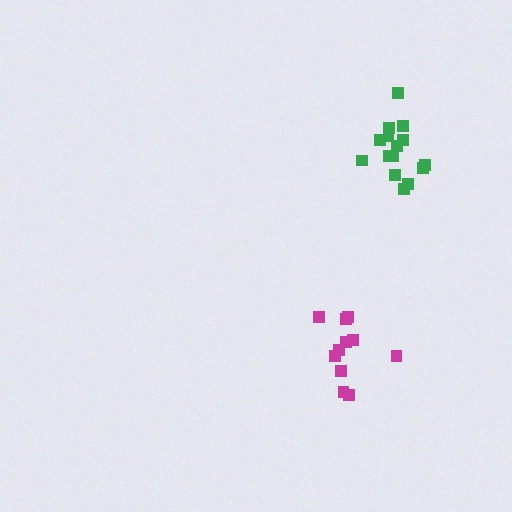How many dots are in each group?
Group 1: 15 dots, Group 2: 11 dots (26 total).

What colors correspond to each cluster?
The clusters are colored: green, magenta.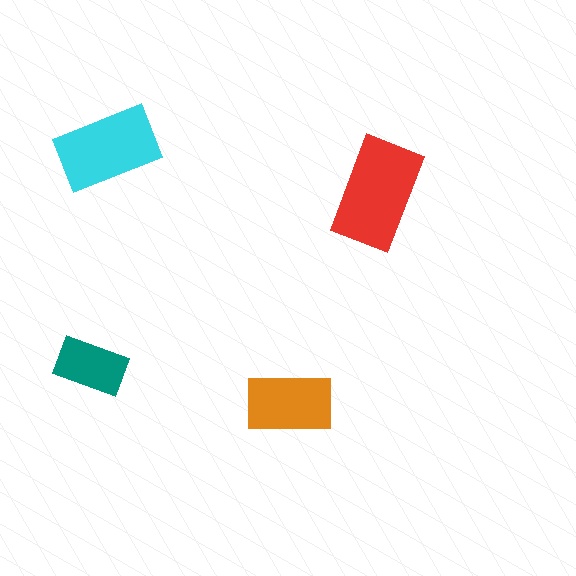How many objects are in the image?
There are 4 objects in the image.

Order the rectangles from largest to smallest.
the red one, the cyan one, the orange one, the teal one.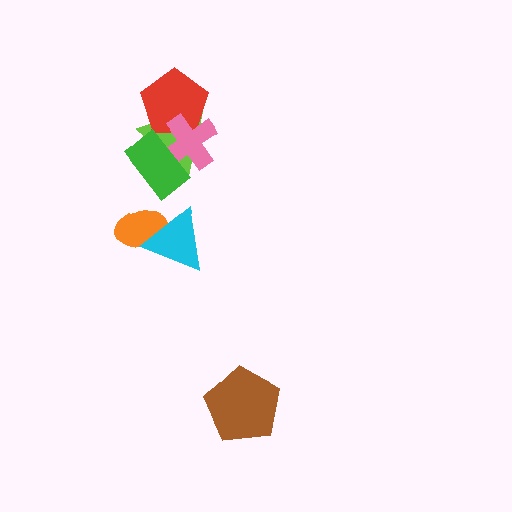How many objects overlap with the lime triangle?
3 objects overlap with the lime triangle.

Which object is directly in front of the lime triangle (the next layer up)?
The red pentagon is directly in front of the lime triangle.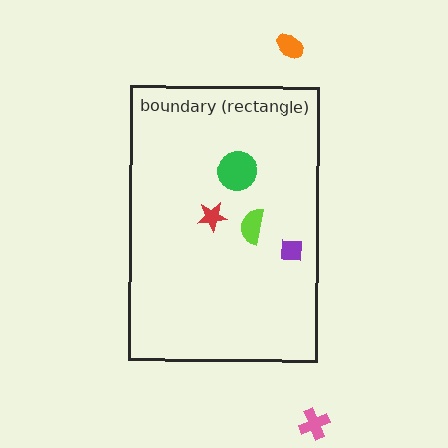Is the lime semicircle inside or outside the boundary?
Inside.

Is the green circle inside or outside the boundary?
Inside.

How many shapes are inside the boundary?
4 inside, 2 outside.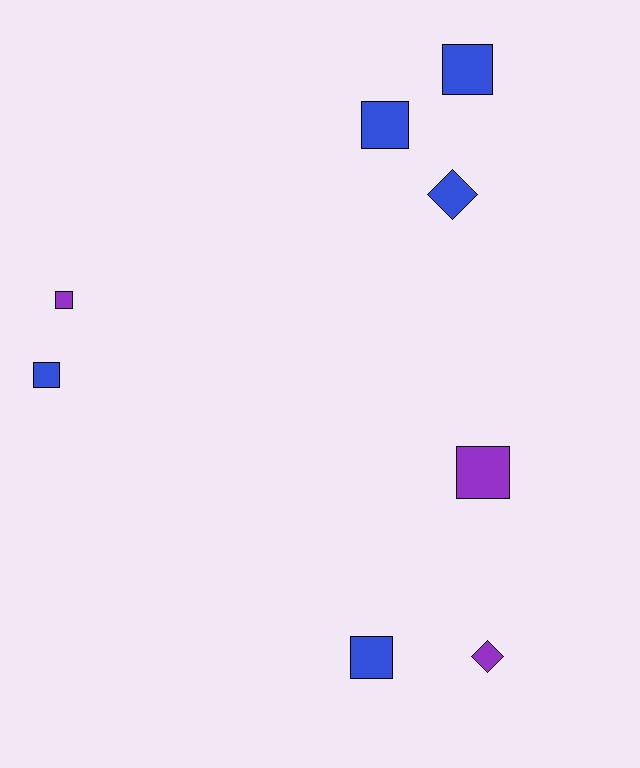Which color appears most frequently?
Blue, with 5 objects.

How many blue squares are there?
There are 4 blue squares.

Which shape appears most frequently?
Square, with 6 objects.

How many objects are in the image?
There are 8 objects.